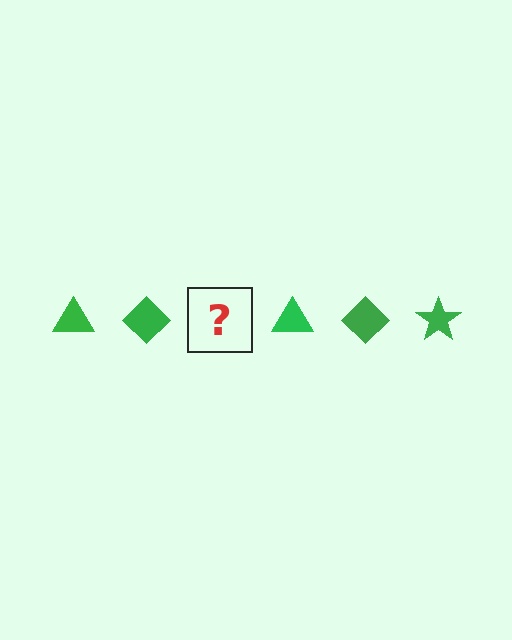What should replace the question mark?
The question mark should be replaced with a green star.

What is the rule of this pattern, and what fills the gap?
The rule is that the pattern cycles through triangle, diamond, star shapes in green. The gap should be filled with a green star.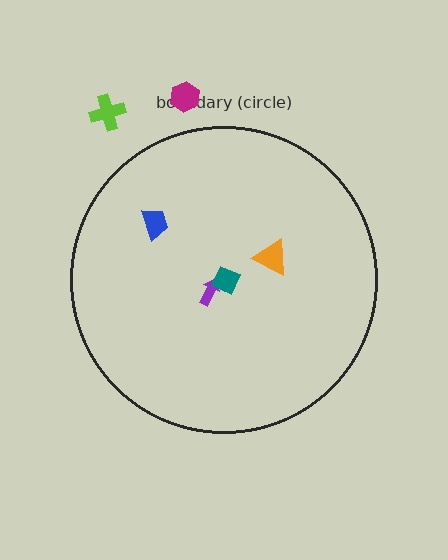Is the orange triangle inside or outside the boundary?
Inside.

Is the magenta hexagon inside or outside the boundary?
Outside.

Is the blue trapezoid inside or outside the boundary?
Inside.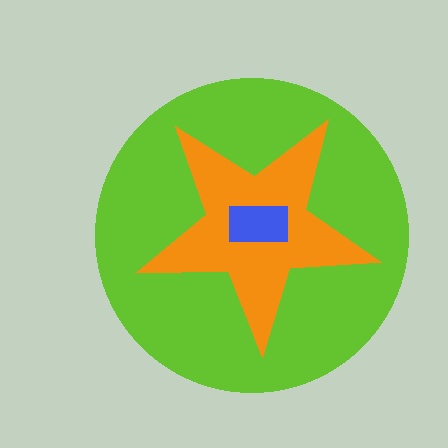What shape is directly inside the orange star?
The blue rectangle.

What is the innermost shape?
The blue rectangle.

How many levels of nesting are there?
3.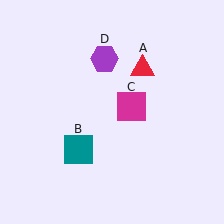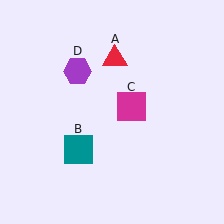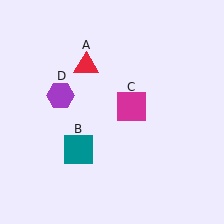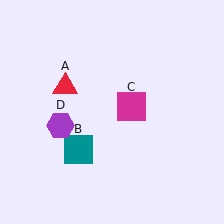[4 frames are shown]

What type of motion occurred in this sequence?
The red triangle (object A), purple hexagon (object D) rotated counterclockwise around the center of the scene.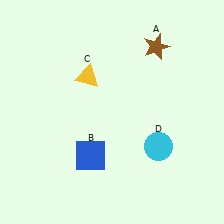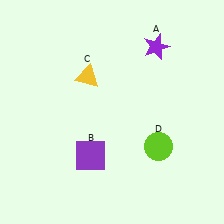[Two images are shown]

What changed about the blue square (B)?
In Image 1, B is blue. In Image 2, it changed to purple.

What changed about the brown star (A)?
In Image 1, A is brown. In Image 2, it changed to purple.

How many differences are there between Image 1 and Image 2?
There are 3 differences between the two images.